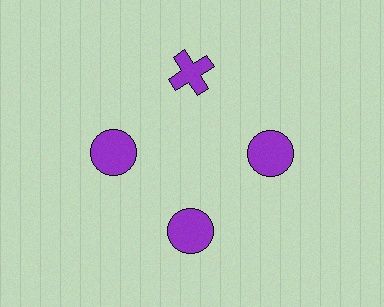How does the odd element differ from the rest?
It has a different shape: cross instead of circle.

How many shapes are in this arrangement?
There are 4 shapes arranged in a ring pattern.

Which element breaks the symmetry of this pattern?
The purple cross at roughly the 12 o'clock position breaks the symmetry. All other shapes are purple circles.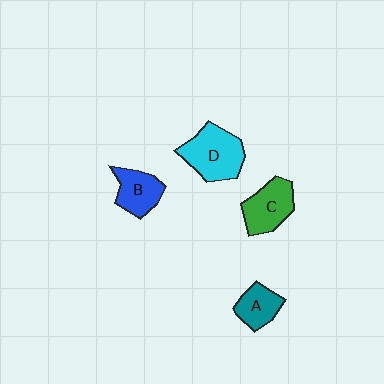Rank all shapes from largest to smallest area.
From largest to smallest: D (cyan), C (green), B (blue), A (teal).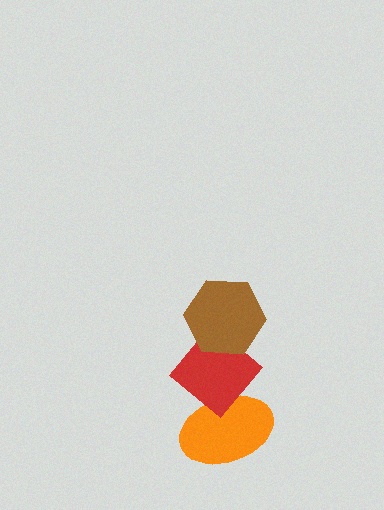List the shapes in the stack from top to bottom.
From top to bottom: the brown hexagon, the red diamond, the orange ellipse.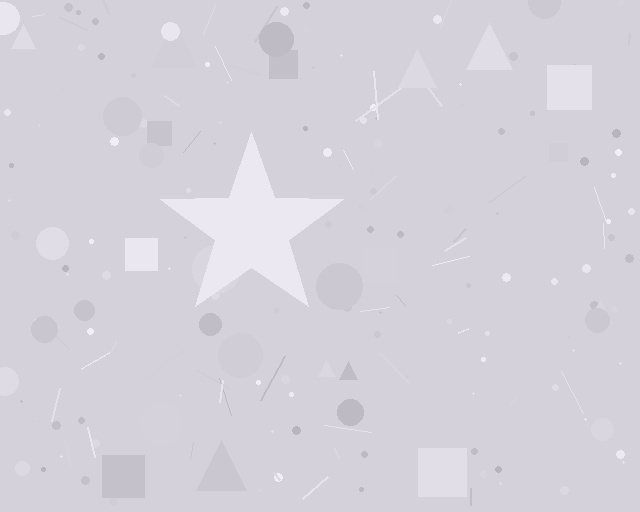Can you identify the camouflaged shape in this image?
The camouflaged shape is a star.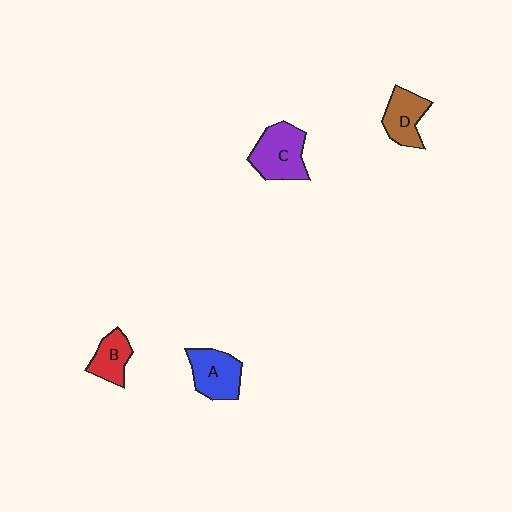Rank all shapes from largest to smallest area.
From largest to smallest: C (purple), A (blue), D (brown), B (red).